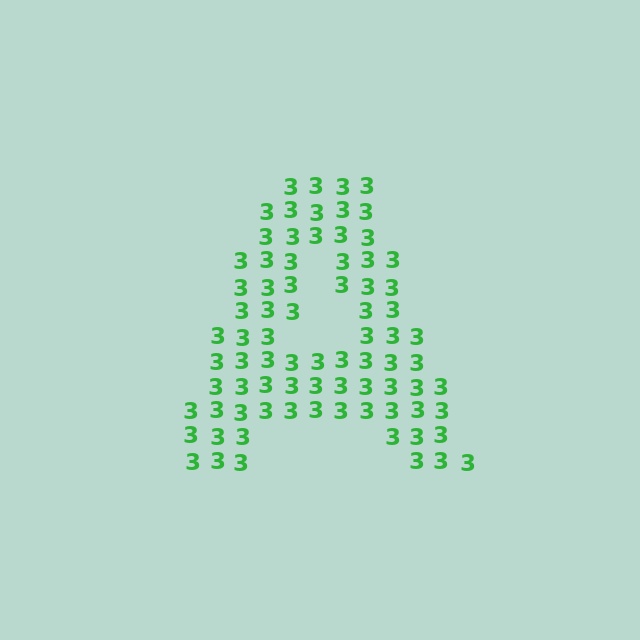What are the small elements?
The small elements are digit 3's.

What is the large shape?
The large shape is the letter A.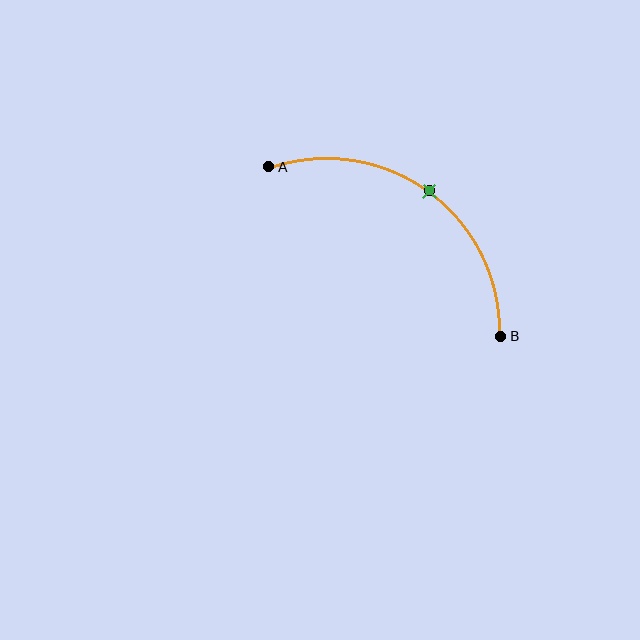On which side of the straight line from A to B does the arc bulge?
The arc bulges above and to the right of the straight line connecting A and B.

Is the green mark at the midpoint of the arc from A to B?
Yes. The green mark lies on the arc at equal arc-length from both A and B — it is the arc midpoint.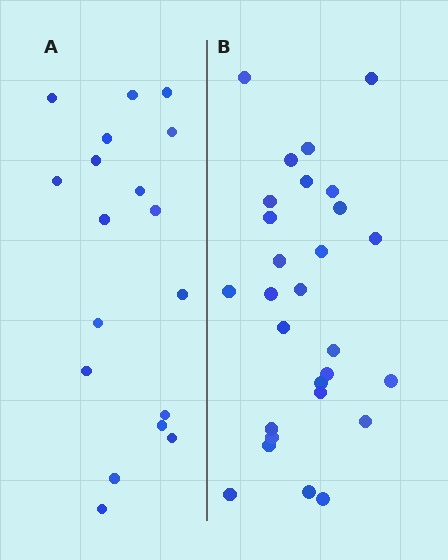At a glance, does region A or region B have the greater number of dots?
Region B (the right region) has more dots.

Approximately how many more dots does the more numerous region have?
Region B has roughly 10 or so more dots than region A.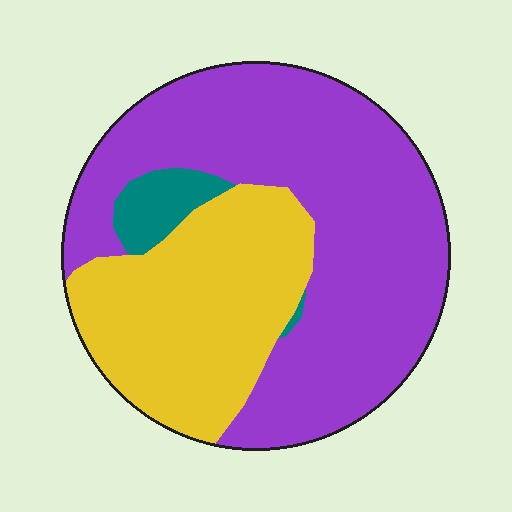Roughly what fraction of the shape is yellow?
Yellow takes up about one third (1/3) of the shape.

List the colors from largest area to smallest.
From largest to smallest: purple, yellow, teal.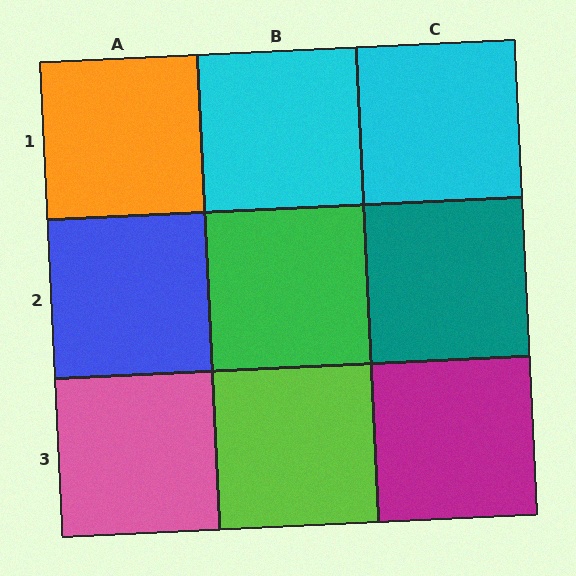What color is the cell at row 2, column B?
Green.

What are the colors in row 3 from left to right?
Pink, lime, magenta.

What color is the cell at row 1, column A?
Orange.